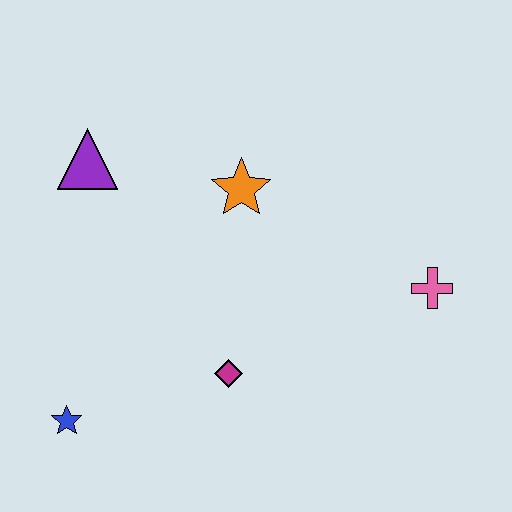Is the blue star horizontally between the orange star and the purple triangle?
No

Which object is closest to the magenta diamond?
The blue star is closest to the magenta diamond.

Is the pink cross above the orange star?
No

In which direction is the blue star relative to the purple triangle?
The blue star is below the purple triangle.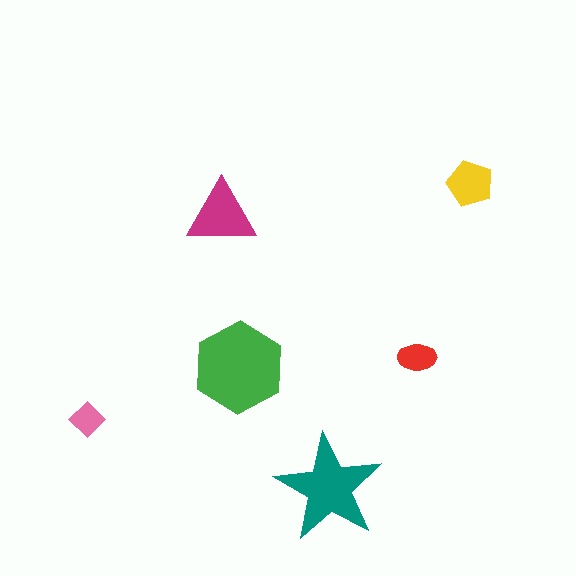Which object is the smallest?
The pink diamond.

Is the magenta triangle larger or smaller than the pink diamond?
Larger.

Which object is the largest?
The green hexagon.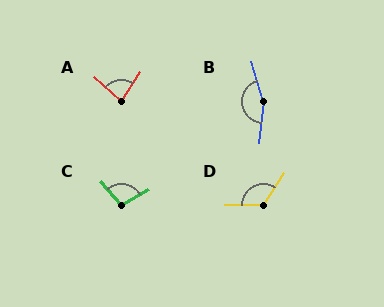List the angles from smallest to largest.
A (79°), C (101°), D (125°), B (158°).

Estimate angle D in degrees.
Approximately 125 degrees.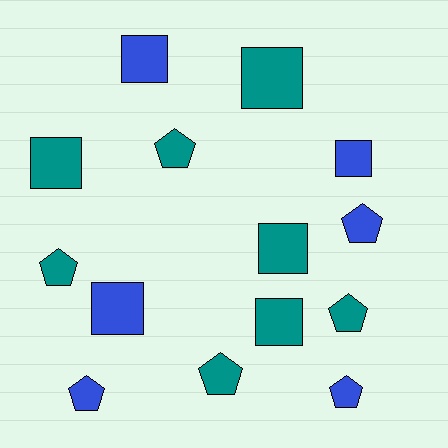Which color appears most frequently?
Teal, with 8 objects.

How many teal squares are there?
There are 4 teal squares.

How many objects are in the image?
There are 14 objects.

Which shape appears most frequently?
Pentagon, with 7 objects.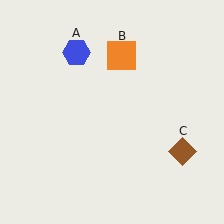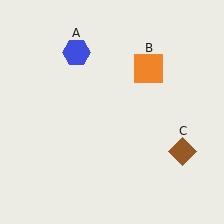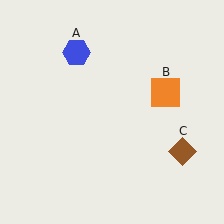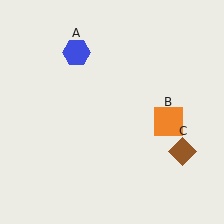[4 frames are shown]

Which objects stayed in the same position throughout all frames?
Blue hexagon (object A) and brown diamond (object C) remained stationary.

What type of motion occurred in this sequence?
The orange square (object B) rotated clockwise around the center of the scene.